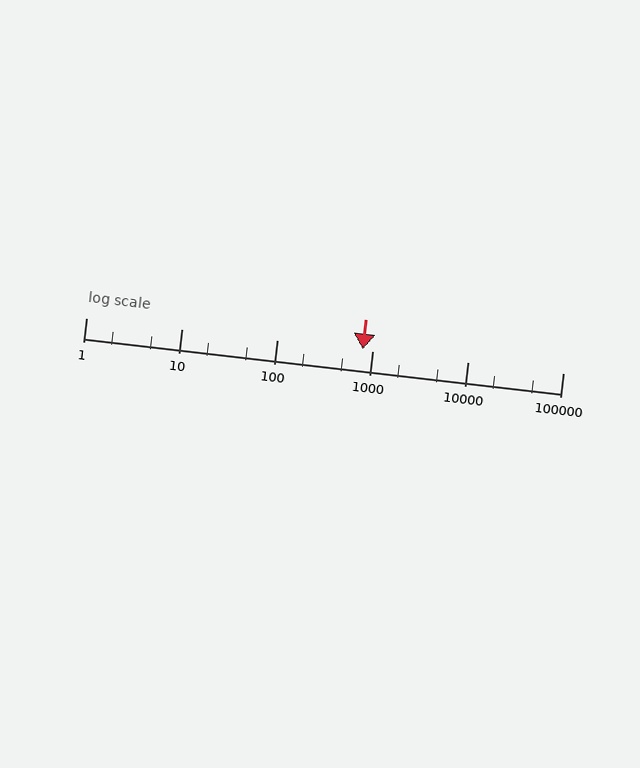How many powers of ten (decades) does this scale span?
The scale spans 5 decades, from 1 to 100000.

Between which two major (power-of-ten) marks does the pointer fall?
The pointer is between 100 and 1000.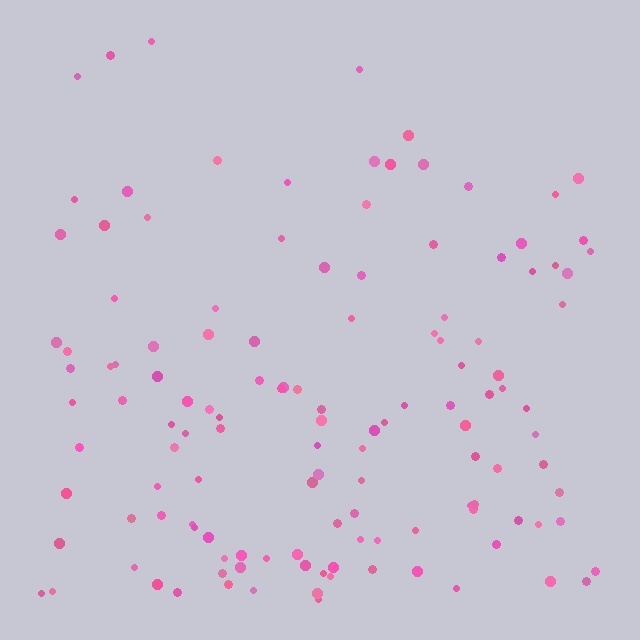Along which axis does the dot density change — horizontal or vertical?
Vertical.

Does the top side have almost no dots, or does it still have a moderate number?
Still a moderate number, just noticeably fewer than the bottom.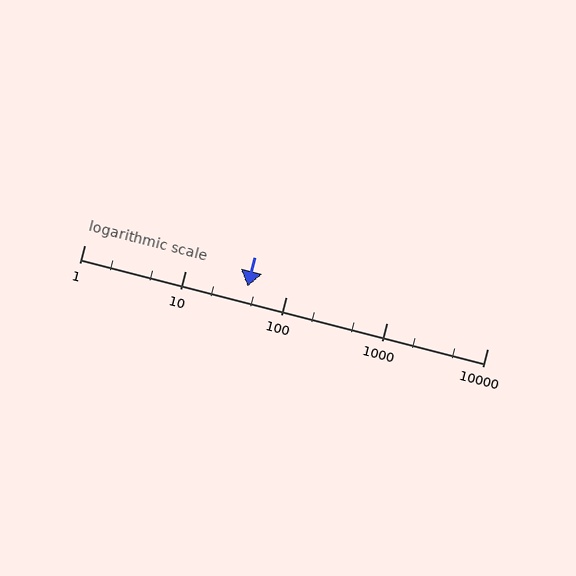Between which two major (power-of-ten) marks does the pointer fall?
The pointer is between 10 and 100.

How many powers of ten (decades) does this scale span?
The scale spans 4 decades, from 1 to 10000.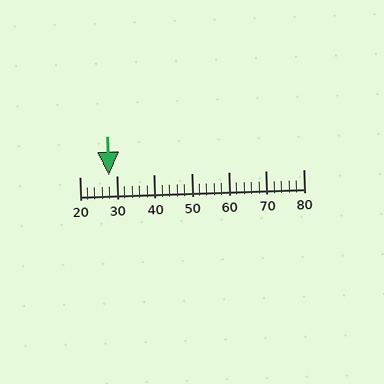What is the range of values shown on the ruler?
The ruler shows values from 20 to 80.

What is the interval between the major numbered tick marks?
The major tick marks are spaced 10 units apart.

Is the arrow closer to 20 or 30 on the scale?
The arrow is closer to 30.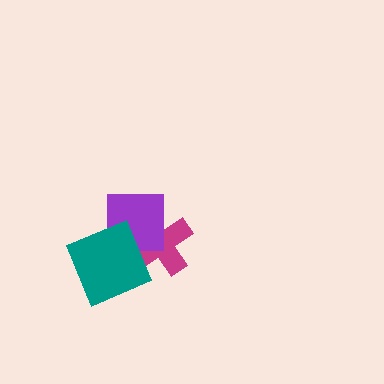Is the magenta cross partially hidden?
Yes, it is partially covered by another shape.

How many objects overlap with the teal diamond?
2 objects overlap with the teal diamond.